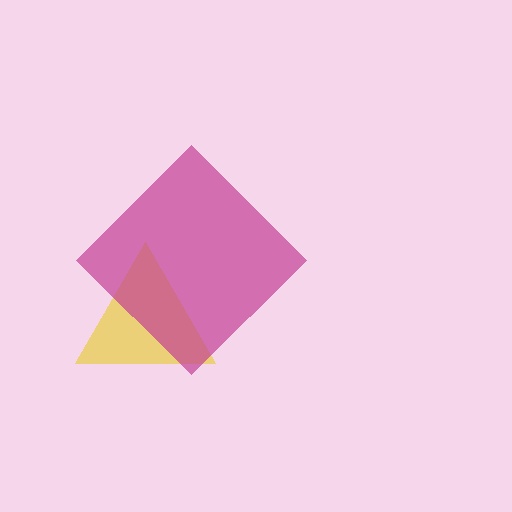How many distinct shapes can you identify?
There are 2 distinct shapes: a yellow triangle, a magenta diamond.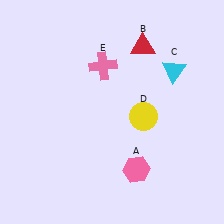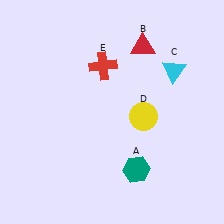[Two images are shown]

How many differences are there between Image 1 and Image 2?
There are 2 differences between the two images.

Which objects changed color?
A changed from pink to teal. E changed from pink to red.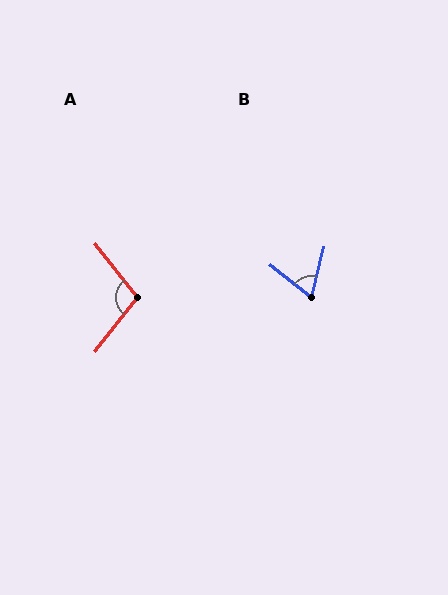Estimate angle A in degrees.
Approximately 104 degrees.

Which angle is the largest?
A, at approximately 104 degrees.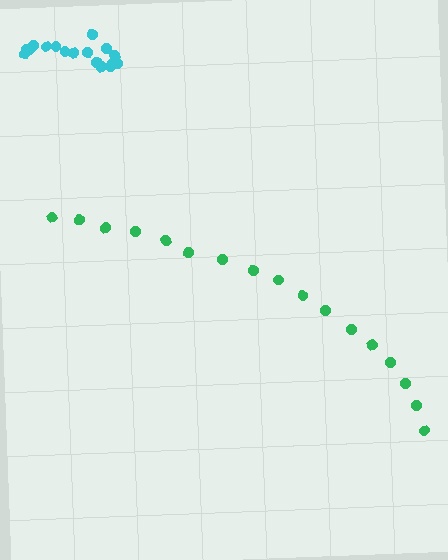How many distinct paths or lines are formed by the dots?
There are 2 distinct paths.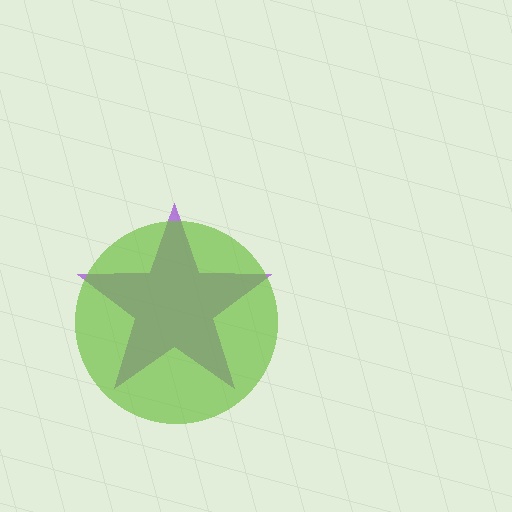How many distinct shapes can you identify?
There are 2 distinct shapes: a purple star, a lime circle.